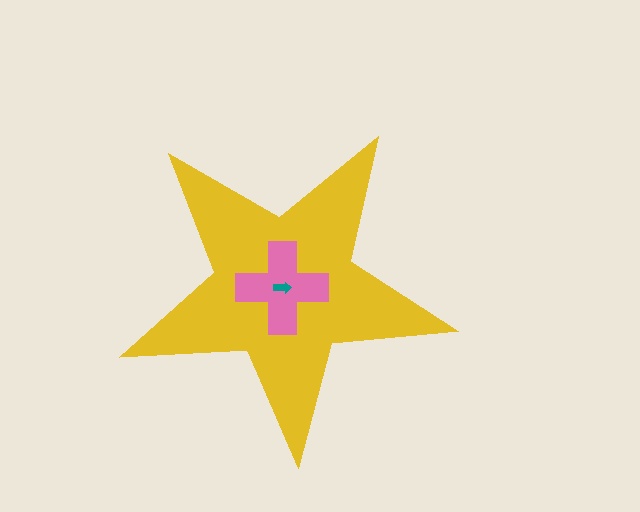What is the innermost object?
The teal arrow.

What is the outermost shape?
The yellow star.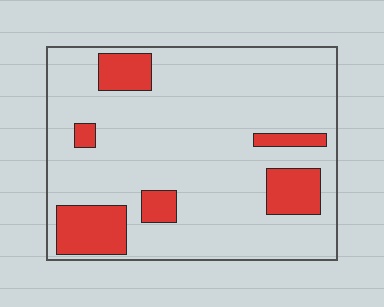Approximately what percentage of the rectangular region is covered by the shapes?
Approximately 15%.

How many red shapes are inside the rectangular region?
6.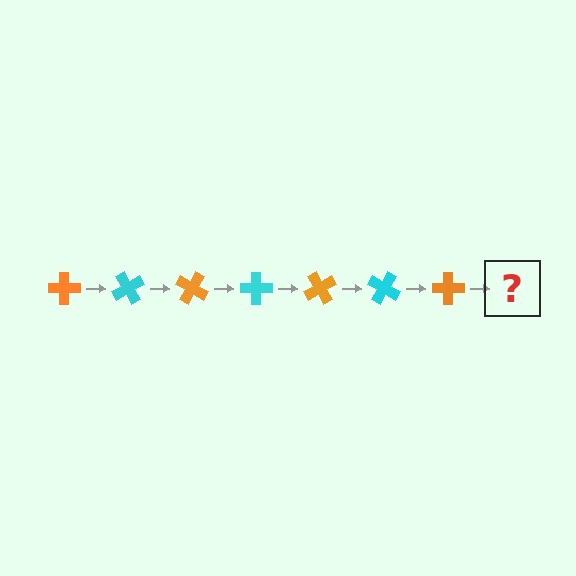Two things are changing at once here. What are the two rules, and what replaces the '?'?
The two rules are that it rotates 60 degrees each step and the color cycles through orange and cyan. The '?' should be a cyan cross, rotated 420 degrees from the start.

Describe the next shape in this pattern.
It should be a cyan cross, rotated 420 degrees from the start.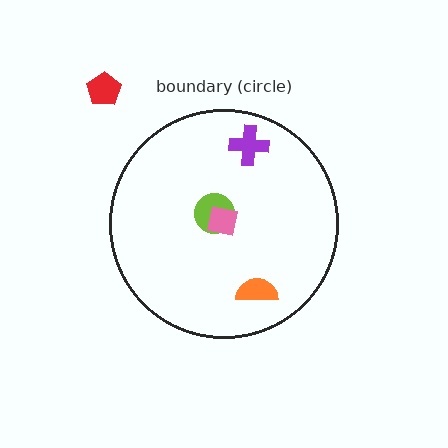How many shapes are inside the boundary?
4 inside, 1 outside.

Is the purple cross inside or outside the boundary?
Inside.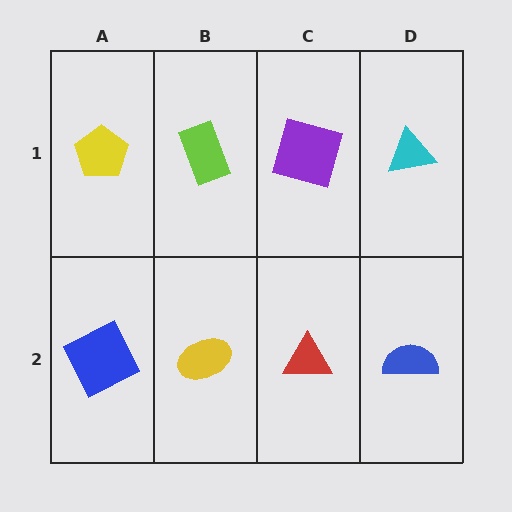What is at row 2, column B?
A yellow ellipse.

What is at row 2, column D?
A blue semicircle.